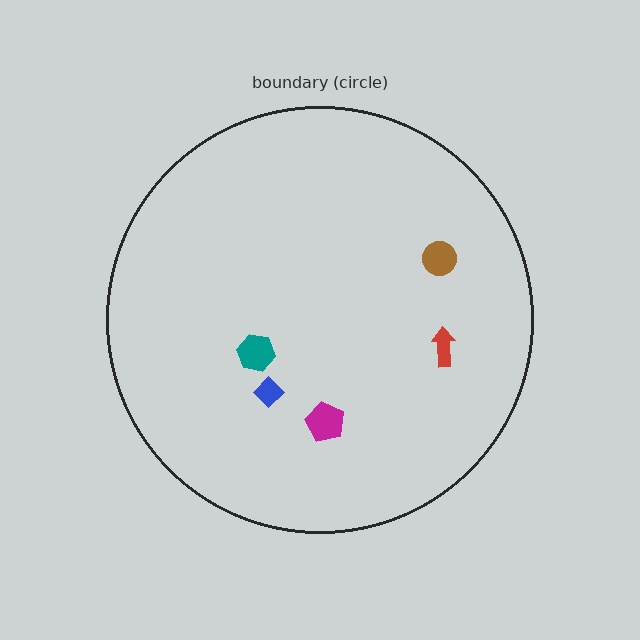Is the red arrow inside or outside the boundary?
Inside.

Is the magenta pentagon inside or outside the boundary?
Inside.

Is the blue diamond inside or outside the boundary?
Inside.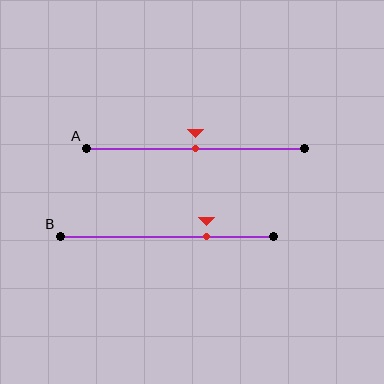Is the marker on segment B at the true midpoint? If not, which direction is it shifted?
No, the marker on segment B is shifted to the right by about 18% of the segment length.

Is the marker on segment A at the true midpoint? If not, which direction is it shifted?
Yes, the marker on segment A is at the true midpoint.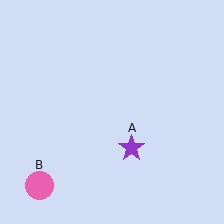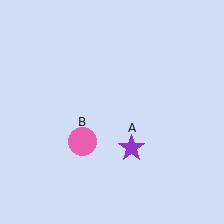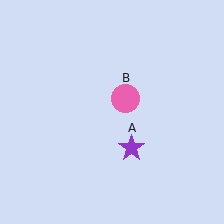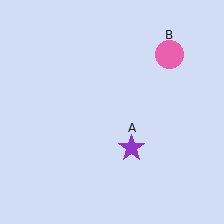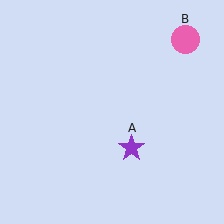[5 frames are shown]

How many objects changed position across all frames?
1 object changed position: pink circle (object B).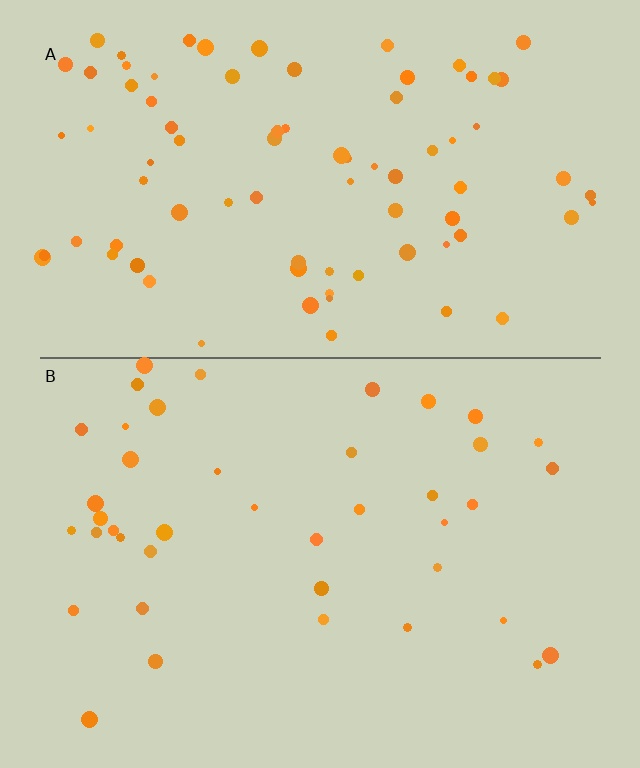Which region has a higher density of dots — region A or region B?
A (the top).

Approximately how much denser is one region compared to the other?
Approximately 2.0× — region A over region B.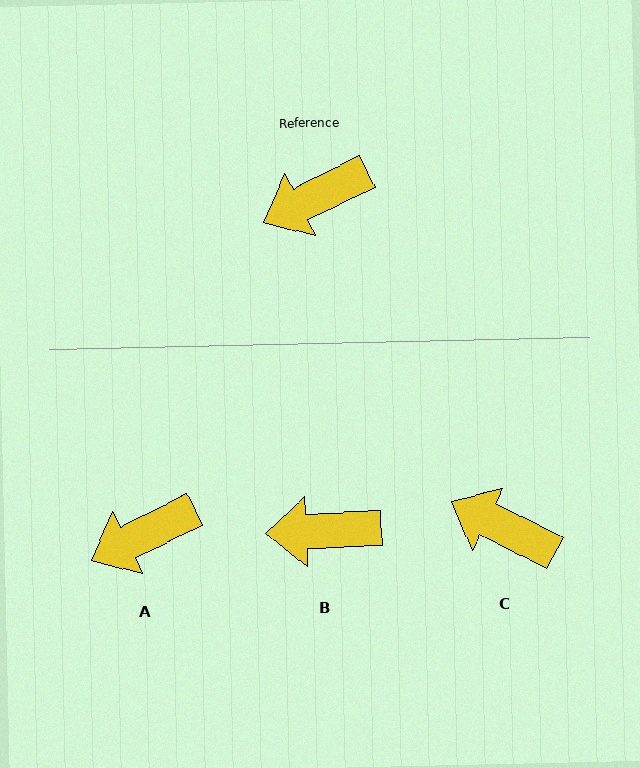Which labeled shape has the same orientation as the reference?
A.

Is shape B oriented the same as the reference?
No, it is off by about 23 degrees.